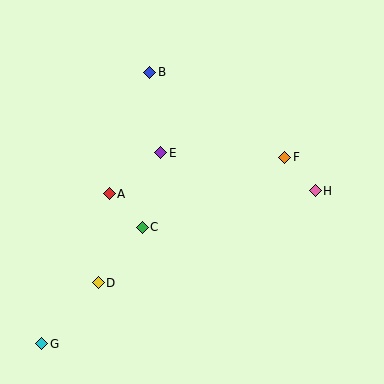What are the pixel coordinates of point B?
Point B is at (150, 72).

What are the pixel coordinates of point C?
Point C is at (142, 227).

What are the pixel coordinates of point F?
Point F is at (285, 157).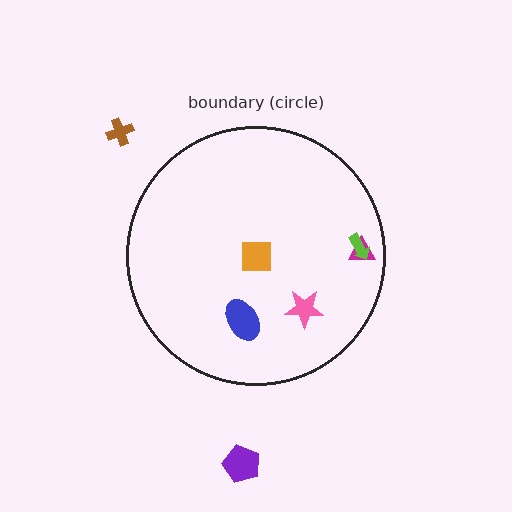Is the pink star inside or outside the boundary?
Inside.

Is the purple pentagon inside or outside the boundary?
Outside.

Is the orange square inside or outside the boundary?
Inside.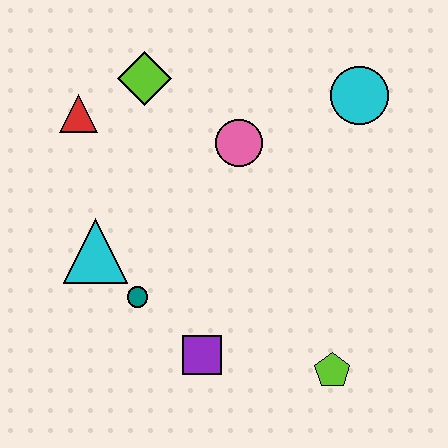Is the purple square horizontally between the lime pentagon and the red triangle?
Yes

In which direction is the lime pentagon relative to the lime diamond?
The lime pentagon is below the lime diamond.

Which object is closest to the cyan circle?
The pink circle is closest to the cyan circle.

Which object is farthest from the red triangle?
The lime pentagon is farthest from the red triangle.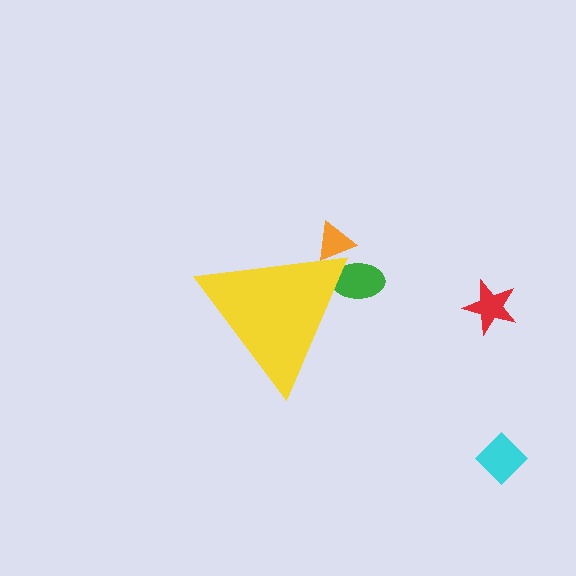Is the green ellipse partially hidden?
Yes, the green ellipse is partially hidden behind the yellow triangle.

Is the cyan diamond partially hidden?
No, the cyan diamond is fully visible.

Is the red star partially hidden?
No, the red star is fully visible.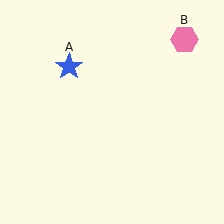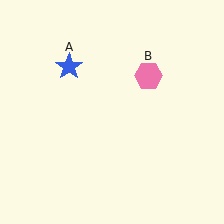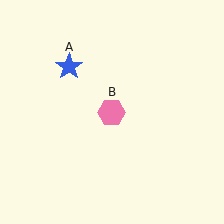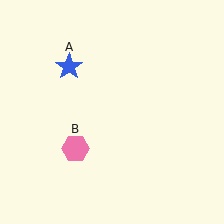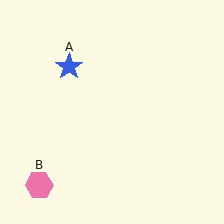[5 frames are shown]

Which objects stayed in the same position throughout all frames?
Blue star (object A) remained stationary.